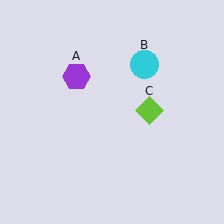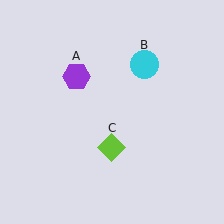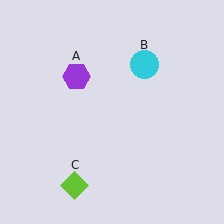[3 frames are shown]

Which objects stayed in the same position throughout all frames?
Purple hexagon (object A) and cyan circle (object B) remained stationary.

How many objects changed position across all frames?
1 object changed position: lime diamond (object C).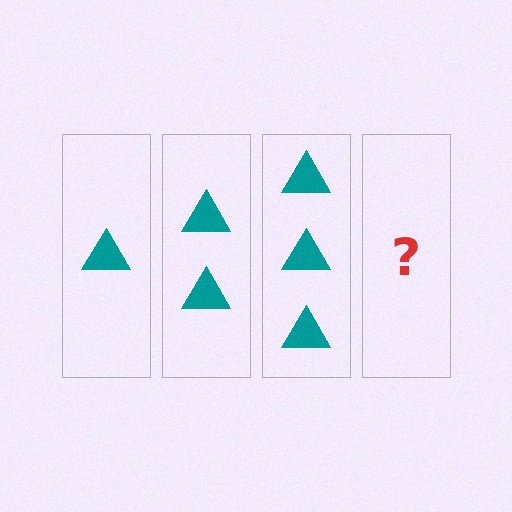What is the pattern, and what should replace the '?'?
The pattern is that each step adds one more triangle. The '?' should be 4 triangles.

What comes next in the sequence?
The next element should be 4 triangles.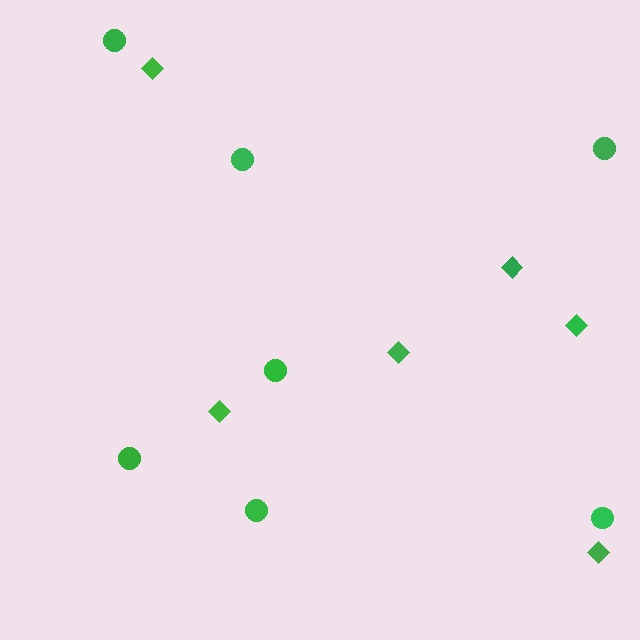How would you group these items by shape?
There are 2 groups: one group of diamonds (6) and one group of circles (7).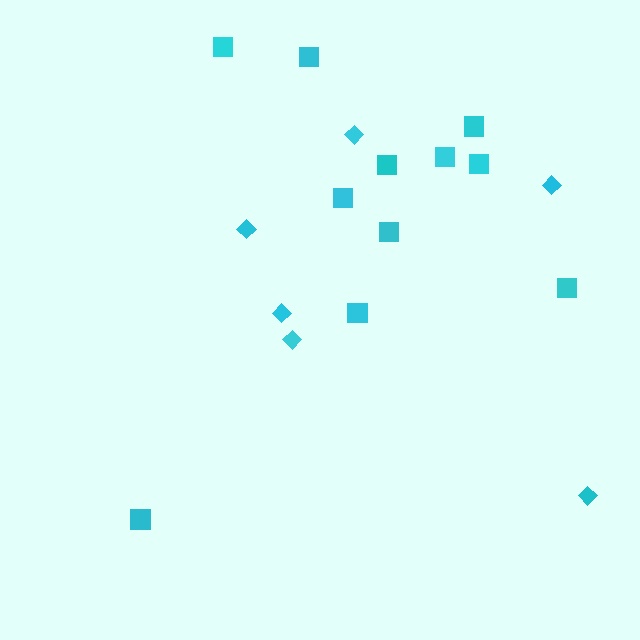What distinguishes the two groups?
There are 2 groups: one group of squares (11) and one group of diamonds (6).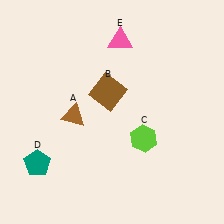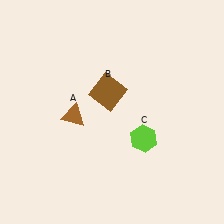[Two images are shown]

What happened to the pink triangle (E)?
The pink triangle (E) was removed in Image 2. It was in the top-right area of Image 1.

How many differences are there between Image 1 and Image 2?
There are 2 differences between the two images.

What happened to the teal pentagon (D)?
The teal pentagon (D) was removed in Image 2. It was in the bottom-left area of Image 1.